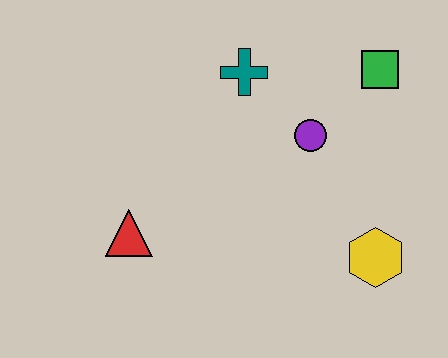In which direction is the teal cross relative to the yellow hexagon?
The teal cross is above the yellow hexagon.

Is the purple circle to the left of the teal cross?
No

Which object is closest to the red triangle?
The teal cross is closest to the red triangle.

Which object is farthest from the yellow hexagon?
The red triangle is farthest from the yellow hexagon.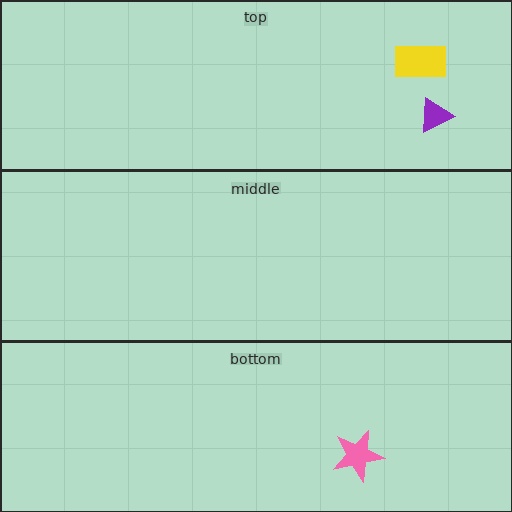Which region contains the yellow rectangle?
The top region.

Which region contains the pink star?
The bottom region.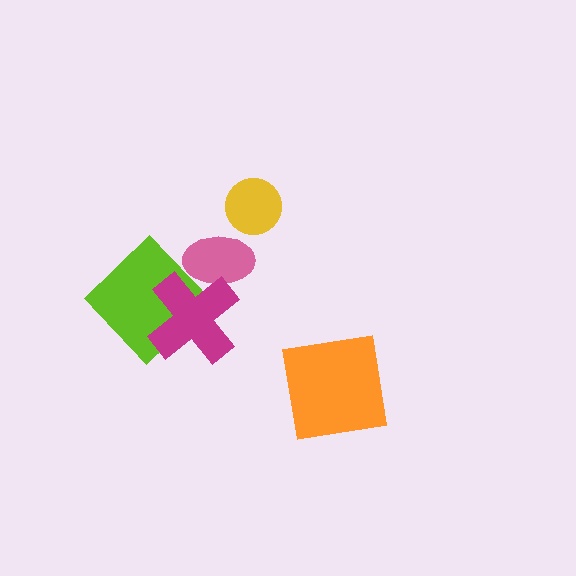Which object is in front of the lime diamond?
The magenta cross is in front of the lime diamond.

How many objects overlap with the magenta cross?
2 objects overlap with the magenta cross.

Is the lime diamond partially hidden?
Yes, it is partially covered by another shape.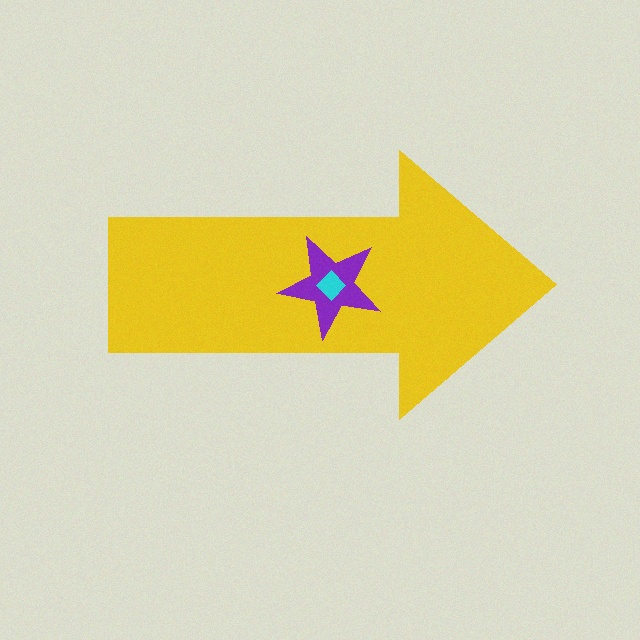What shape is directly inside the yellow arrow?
The purple star.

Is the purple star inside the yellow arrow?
Yes.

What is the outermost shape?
The yellow arrow.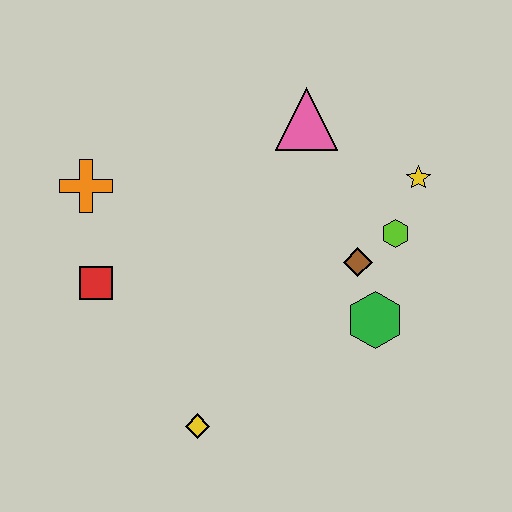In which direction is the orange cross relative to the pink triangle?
The orange cross is to the left of the pink triangle.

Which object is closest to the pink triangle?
The yellow star is closest to the pink triangle.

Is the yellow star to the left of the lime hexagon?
No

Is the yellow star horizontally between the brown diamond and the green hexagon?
No